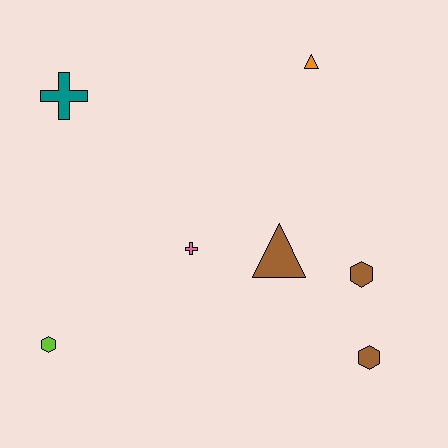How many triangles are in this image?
There are 2 triangles.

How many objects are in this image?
There are 7 objects.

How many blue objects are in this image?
There are no blue objects.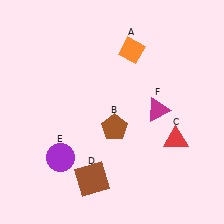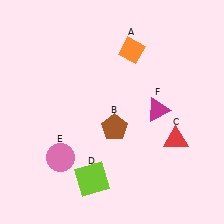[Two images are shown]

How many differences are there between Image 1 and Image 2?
There are 2 differences between the two images.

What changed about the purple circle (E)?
In Image 1, E is purple. In Image 2, it changed to pink.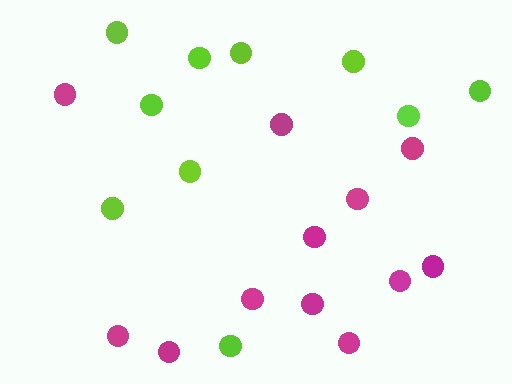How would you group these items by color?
There are 2 groups: one group of magenta circles (12) and one group of lime circles (10).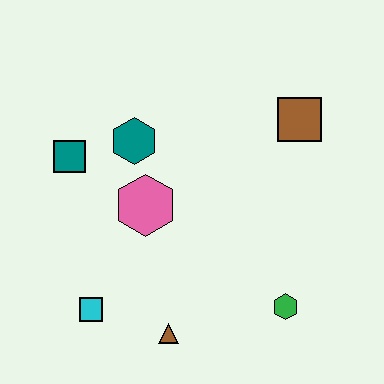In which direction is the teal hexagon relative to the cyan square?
The teal hexagon is above the cyan square.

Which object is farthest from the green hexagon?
The teal square is farthest from the green hexagon.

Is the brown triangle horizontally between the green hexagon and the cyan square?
Yes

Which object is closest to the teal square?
The teal hexagon is closest to the teal square.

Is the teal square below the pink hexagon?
No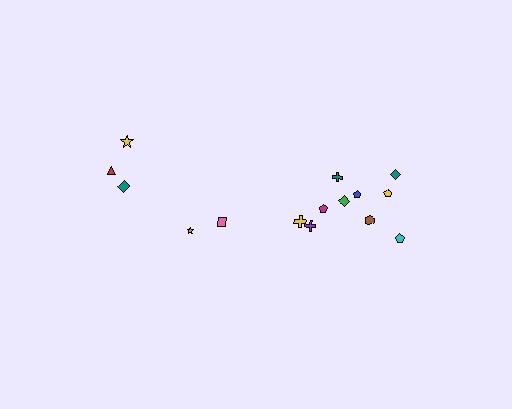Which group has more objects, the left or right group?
The right group.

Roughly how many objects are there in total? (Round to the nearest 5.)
Roughly 15 objects in total.